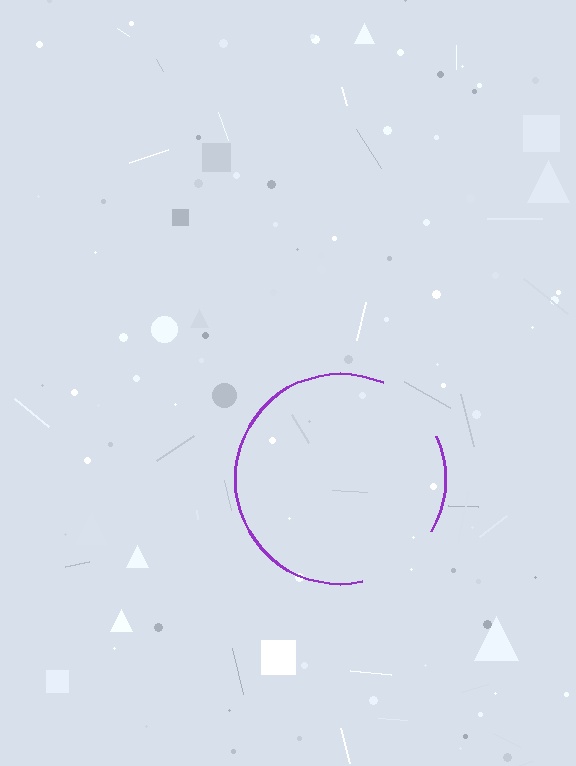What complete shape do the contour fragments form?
The contour fragments form a circle.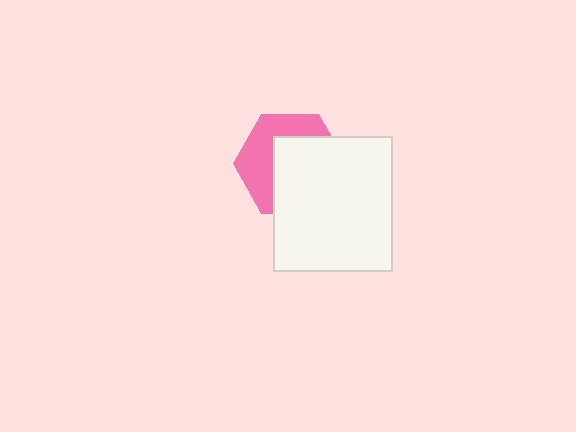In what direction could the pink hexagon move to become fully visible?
The pink hexagon could move toward the upper-left. That would shift it out from behind the white rectangle entirely.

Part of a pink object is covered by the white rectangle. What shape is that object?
It is a hexagon.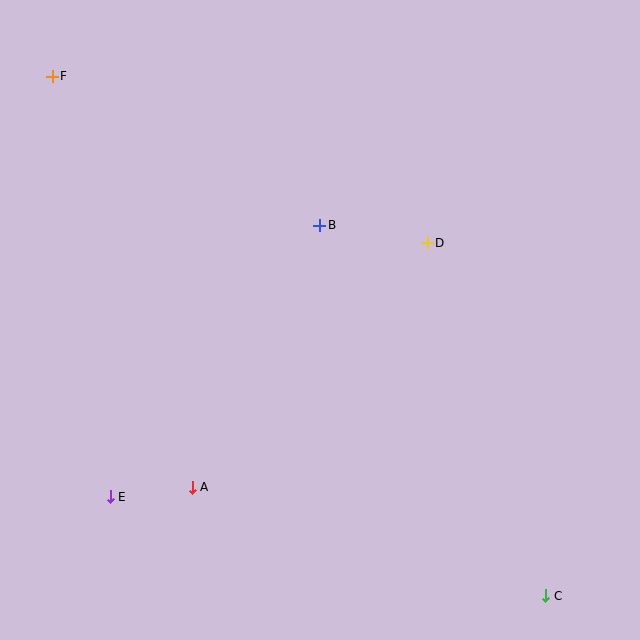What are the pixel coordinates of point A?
Point A is at (192, 487).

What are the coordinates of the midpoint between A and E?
The midpoint between A and E is at (151, 492).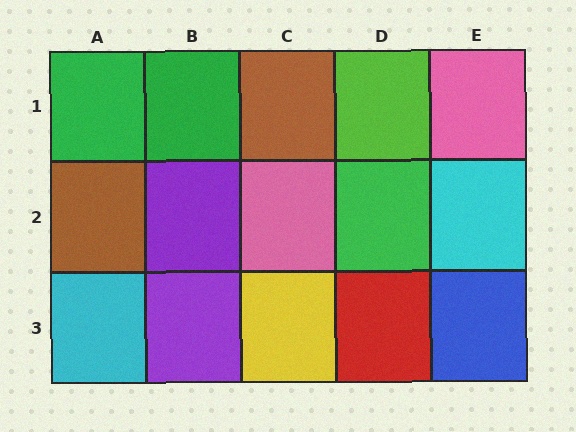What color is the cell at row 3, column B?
Purple.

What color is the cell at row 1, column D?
Lime.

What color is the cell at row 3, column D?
Red.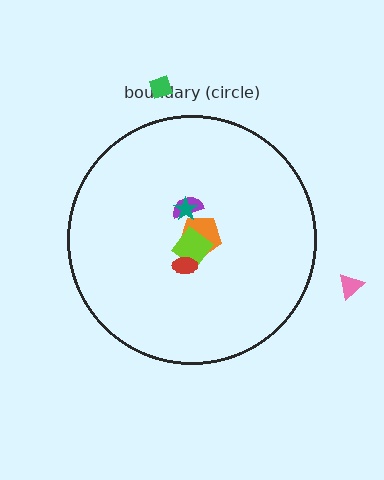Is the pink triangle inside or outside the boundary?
Outside.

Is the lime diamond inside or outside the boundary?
Inside.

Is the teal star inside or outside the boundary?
Inside.